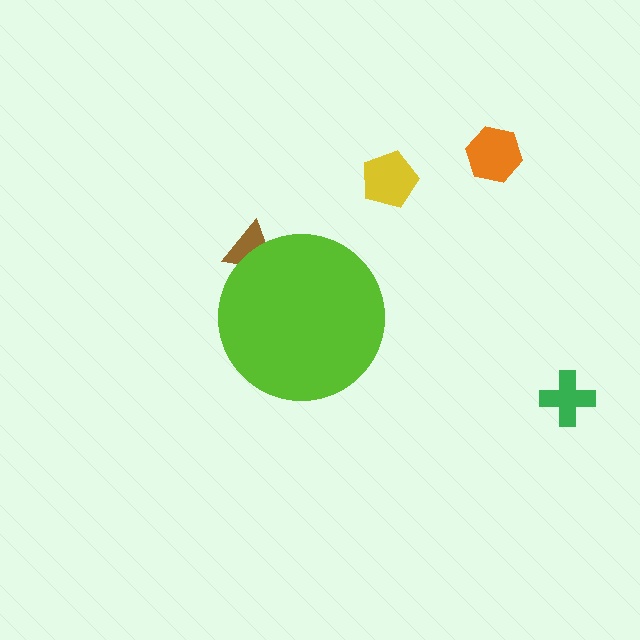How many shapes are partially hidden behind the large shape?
1 shape is partially hidden.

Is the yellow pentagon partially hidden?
No, the yellow pentagon is fully visible.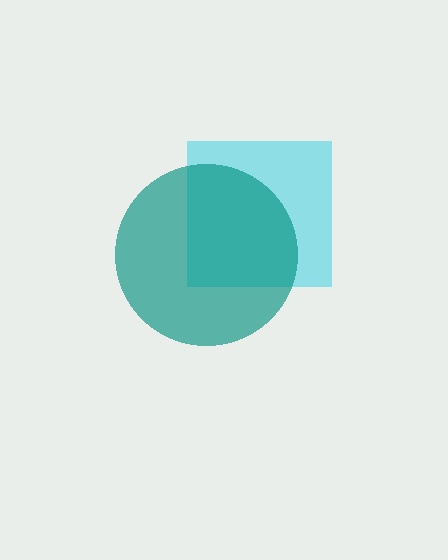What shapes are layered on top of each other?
The layered shapes are: a cyan square, a teal circle.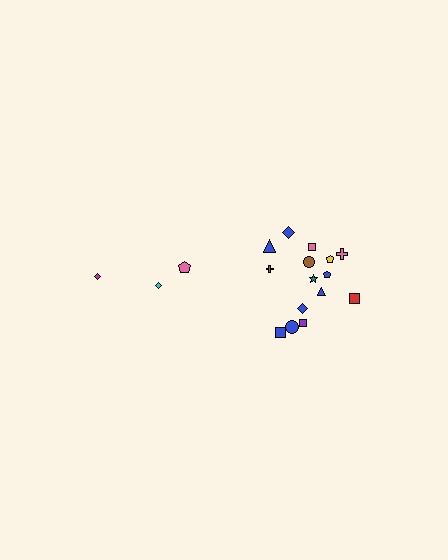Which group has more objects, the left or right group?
The right group.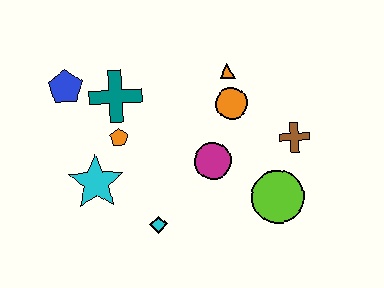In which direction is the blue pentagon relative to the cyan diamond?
The blue pentagon is above the cyan diamond.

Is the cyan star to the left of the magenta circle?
Yes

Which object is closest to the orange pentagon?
The teal cross is closest to the orange pentagon.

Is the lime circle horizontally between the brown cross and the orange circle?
Yes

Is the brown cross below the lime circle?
No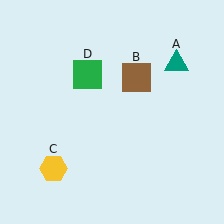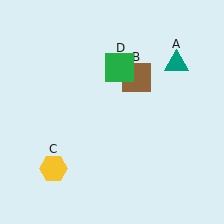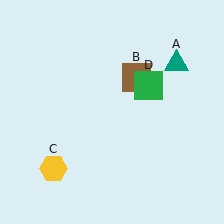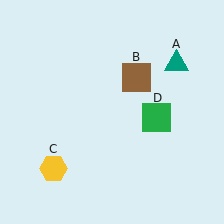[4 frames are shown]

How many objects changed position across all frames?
1 object changed position: green square (object D).